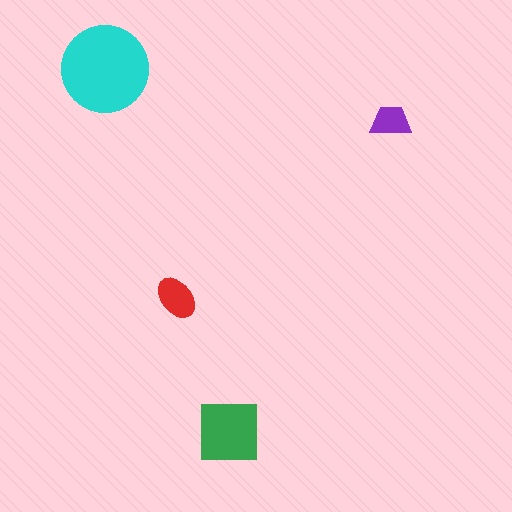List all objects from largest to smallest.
The cyan circle, the green square, the red ellipse, the purple trapezoid.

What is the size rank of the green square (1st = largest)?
2nd.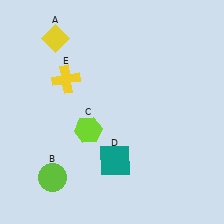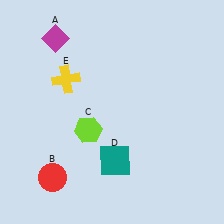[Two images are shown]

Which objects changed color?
A changed from yellow to magenta. B changed from lime to red.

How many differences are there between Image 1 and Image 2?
There are 2 differences between the two images.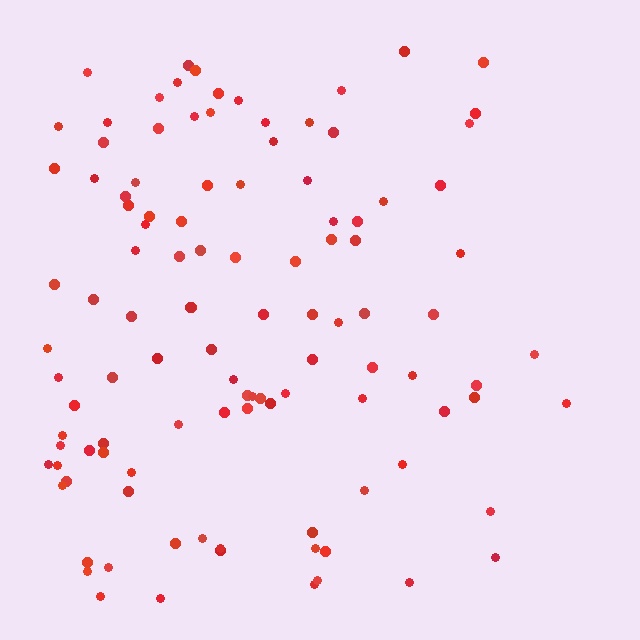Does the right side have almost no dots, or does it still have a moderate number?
Still a moderate number, just noticeably fewer than the left.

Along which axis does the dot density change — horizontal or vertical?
Horizontal.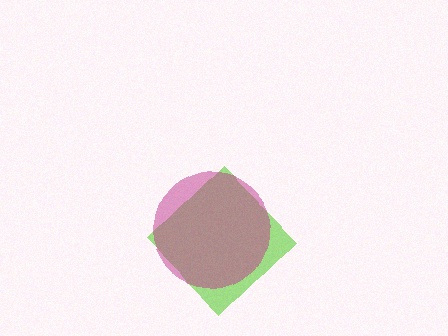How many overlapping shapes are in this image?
There are 2 overlapping shapes in the image.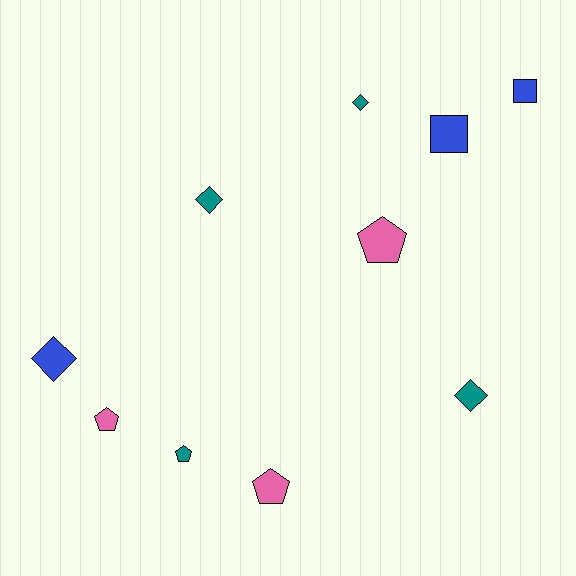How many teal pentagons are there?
There is 1 teal pentagon.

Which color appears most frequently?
Teal, with 4 objects.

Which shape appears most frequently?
Diamond, with 4 objects.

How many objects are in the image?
There are 10 objects.